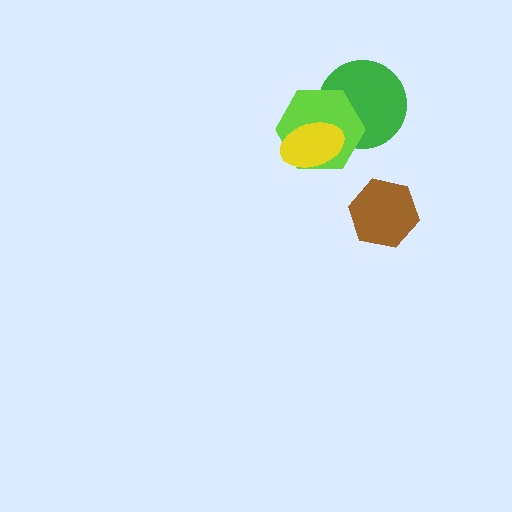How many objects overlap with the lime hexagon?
2 objects overlap with the lime hexagon.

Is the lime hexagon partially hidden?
Yes, it is partially covered by another shape.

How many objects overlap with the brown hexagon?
0 objects overlap with the brown hexagon.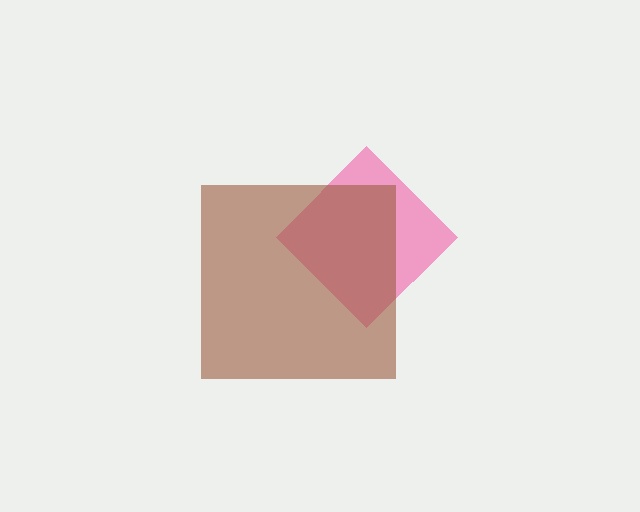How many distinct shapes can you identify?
There are 2 distinct shapes: a pink diamond, a brown square.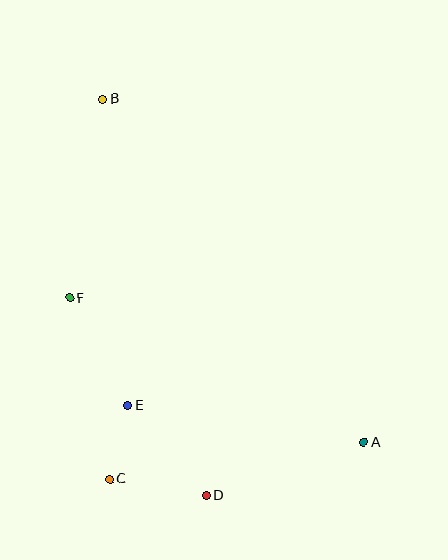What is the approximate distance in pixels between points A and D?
The distance between A and D is approximately 167 pixels.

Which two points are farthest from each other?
Points A and B are farthest from each other.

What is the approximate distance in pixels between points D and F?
The distance between D and F is approximately 240 pixels.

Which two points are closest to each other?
Points C and E are closest to each other.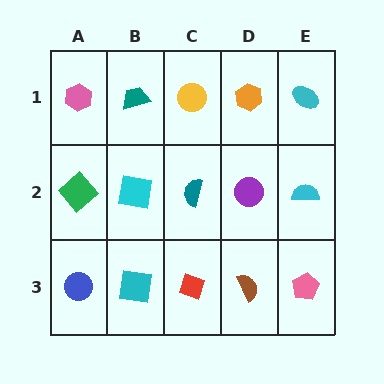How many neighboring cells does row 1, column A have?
2.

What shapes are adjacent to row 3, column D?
A purple circle (row 2, column D), a red diamond (row 3, column C), a pink pentagon (row 3, column E).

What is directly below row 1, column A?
A green diamond.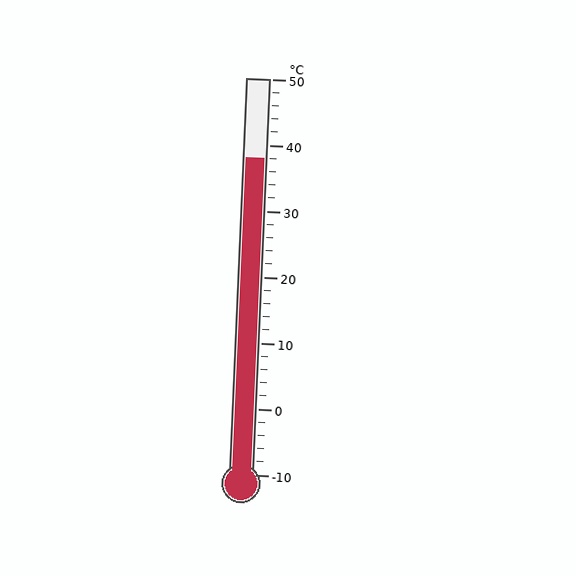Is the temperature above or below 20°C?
The temperature is above 20°C.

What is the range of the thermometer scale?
The thermometer scale ranges from -10°C to 50°C.